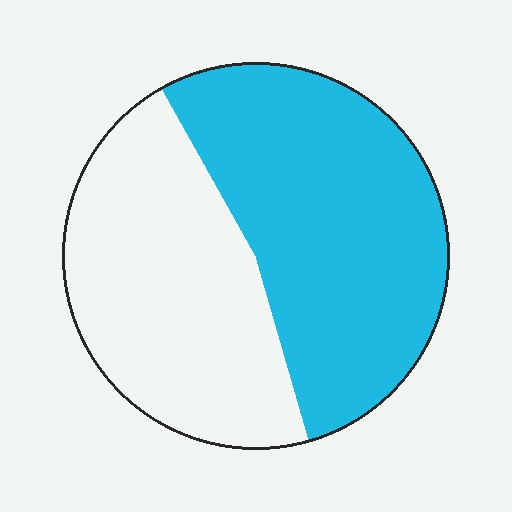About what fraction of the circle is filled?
About one half (1/2).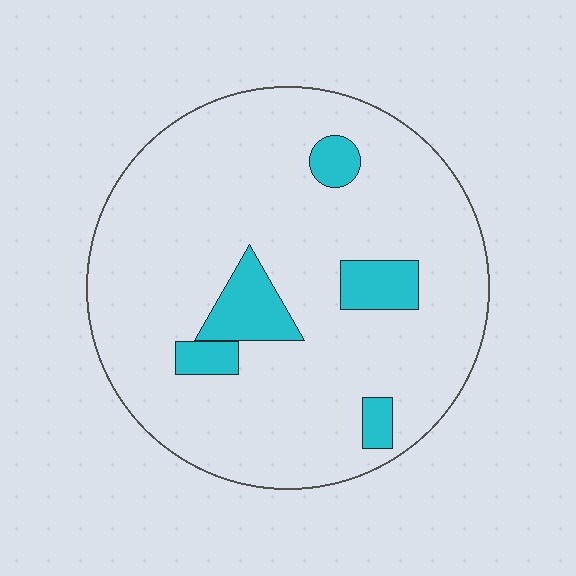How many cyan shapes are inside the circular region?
5.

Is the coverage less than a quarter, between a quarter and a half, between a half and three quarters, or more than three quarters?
Less than a quarter.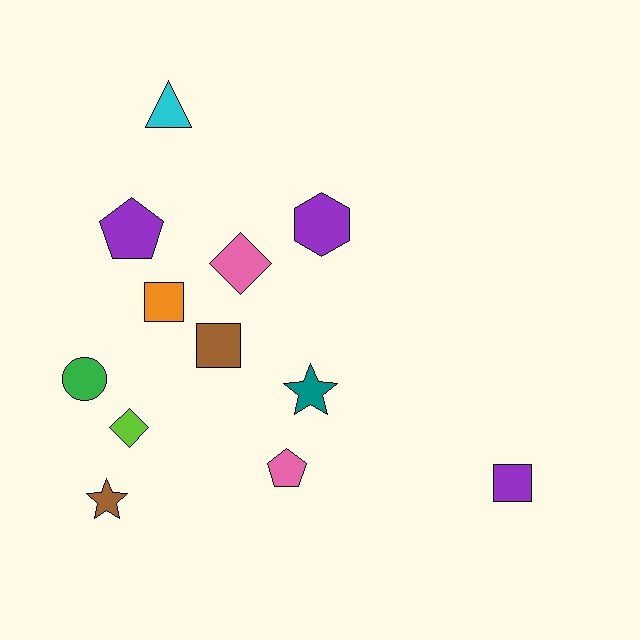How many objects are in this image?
There are 12 objects.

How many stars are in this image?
There are 2 stars.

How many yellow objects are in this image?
There are no yellow objects.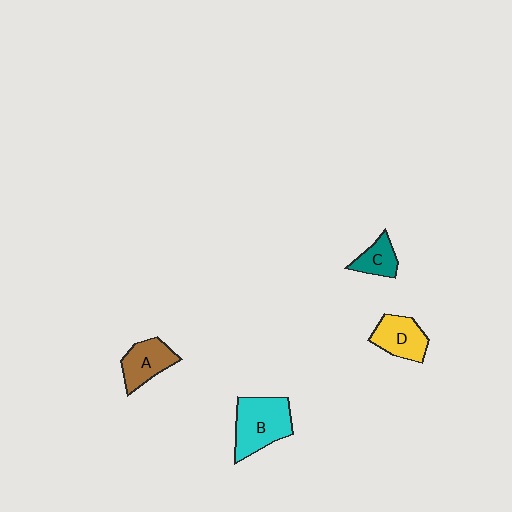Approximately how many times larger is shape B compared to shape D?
Approximately 1.4 times.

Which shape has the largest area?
Shape B (cyan).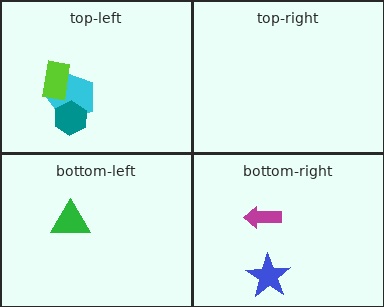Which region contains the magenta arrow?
The bottom-right region.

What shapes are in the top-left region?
The cyan pentagon, the lime rectangle, the teal hexagon.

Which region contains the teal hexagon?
The top-left region.